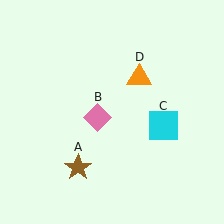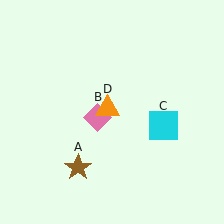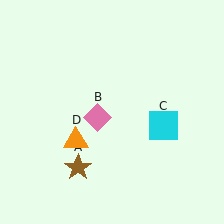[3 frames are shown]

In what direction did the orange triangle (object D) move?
The orange triangle (object D) moved down and to the left.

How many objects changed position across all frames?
1 object changed position: orange triangle (object D).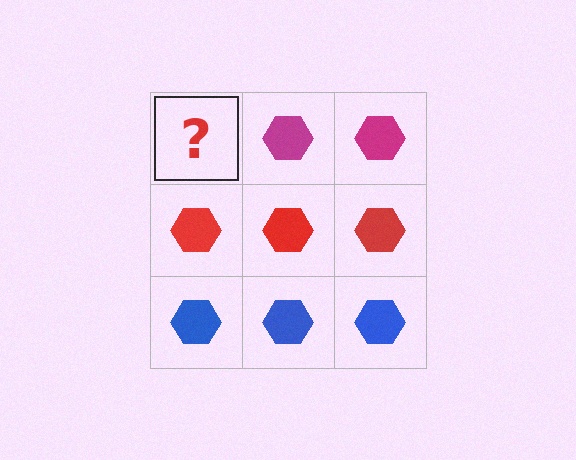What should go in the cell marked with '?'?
The missing cell should contain a magenta hexagon.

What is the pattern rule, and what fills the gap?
The rule is that each row has a consistent color. The gap should be filled with a magenta hexagon.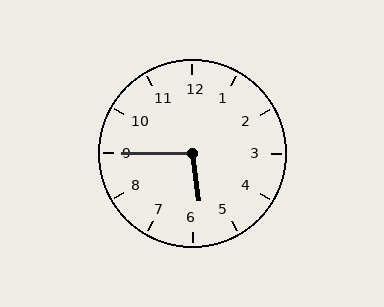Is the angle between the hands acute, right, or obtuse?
It is obtuse.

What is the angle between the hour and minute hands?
Approximately 98 degrees.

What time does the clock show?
5:45.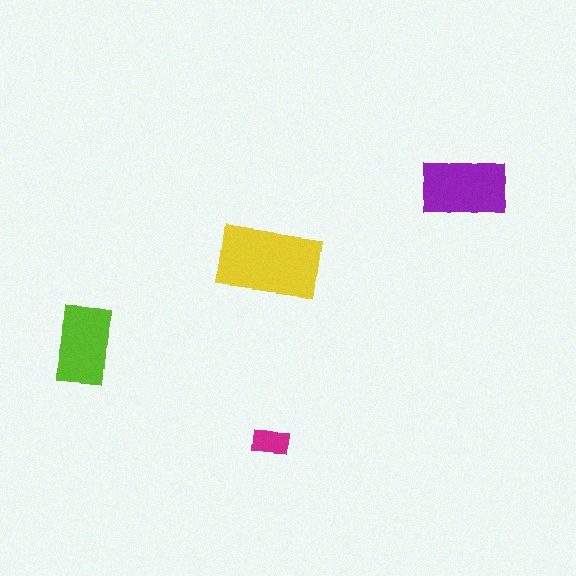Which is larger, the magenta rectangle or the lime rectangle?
The lime one.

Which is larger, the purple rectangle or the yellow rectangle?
The yellow one.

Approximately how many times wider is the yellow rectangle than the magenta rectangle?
About 3 times wider.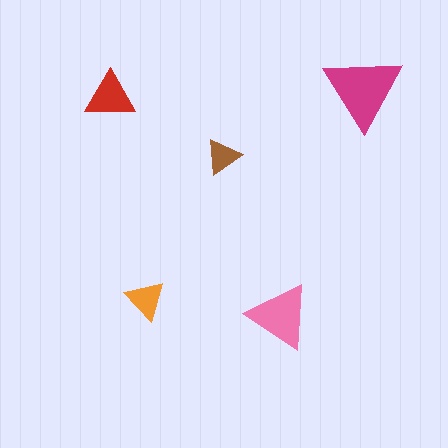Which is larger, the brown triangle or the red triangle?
The red one.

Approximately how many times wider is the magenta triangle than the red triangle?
About 1.5 times wider.